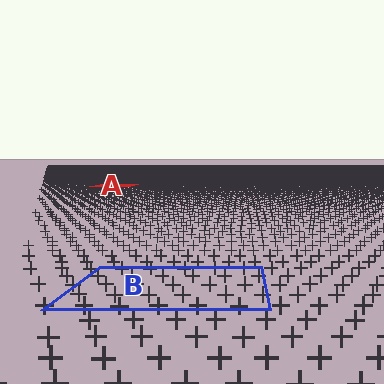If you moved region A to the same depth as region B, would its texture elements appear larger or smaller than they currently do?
They would appear larger. At a closer depth, the same texture elements are projected at a bigger on-screen size.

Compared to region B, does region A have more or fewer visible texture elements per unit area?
Region A has more texture elements per unit area — they are packed more densely because it is farther away.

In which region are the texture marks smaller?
The texture marks are smaller in region A, because it is farther away.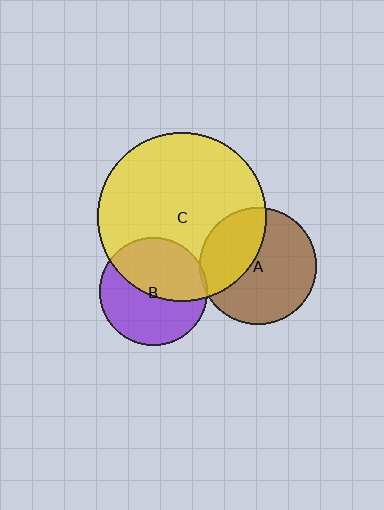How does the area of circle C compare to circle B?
Approximately 2.4 times.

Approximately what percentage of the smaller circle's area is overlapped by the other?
Approximately 35%.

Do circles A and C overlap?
Yes.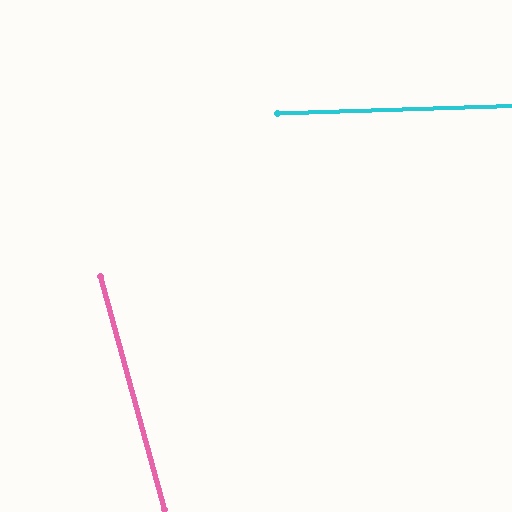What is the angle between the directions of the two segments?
Approximately 76 degrees.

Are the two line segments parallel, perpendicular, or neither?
Neither parallel nor perpendicular — they differ by about 76°.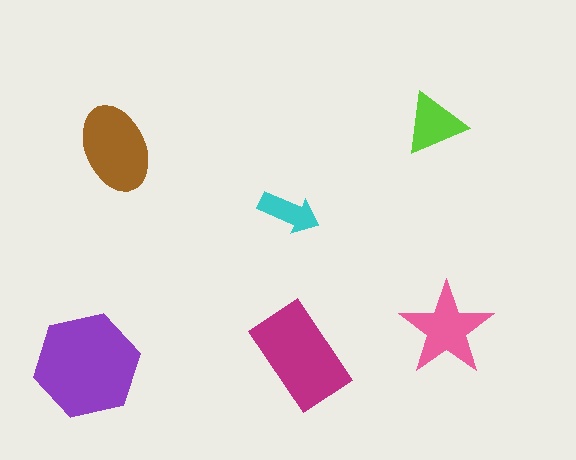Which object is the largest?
The purple hexagon.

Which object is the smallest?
The cyan arrow.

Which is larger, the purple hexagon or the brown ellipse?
The purple hexagon.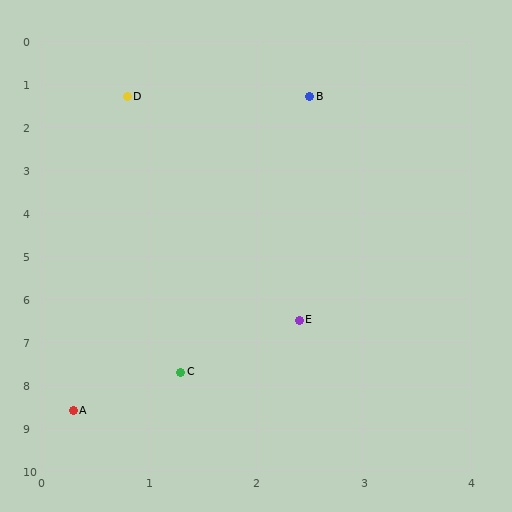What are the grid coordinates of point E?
Point E is at approximately (2.4, 6.5).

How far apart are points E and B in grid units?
Points E and B are about 5.2 grid units apart.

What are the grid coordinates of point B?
Point B is at approximately (2.5, 1.3).